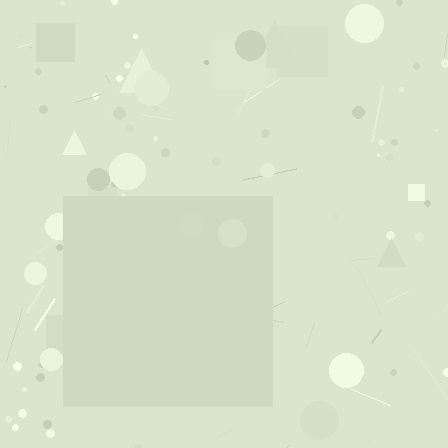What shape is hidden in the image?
A square is hidden in the image.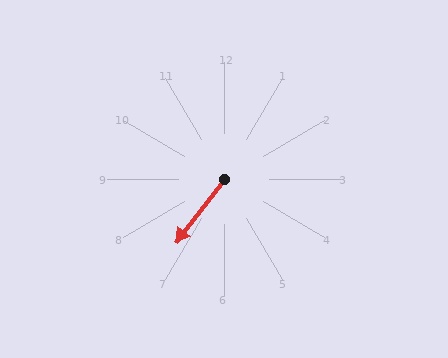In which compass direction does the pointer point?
Southwest.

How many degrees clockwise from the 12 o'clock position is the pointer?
Approximately 217 degrees.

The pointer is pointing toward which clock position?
Roughly 7 o'clock.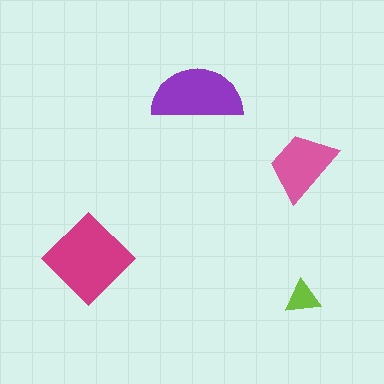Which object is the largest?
The magenta diamond.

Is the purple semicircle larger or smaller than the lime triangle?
Larger.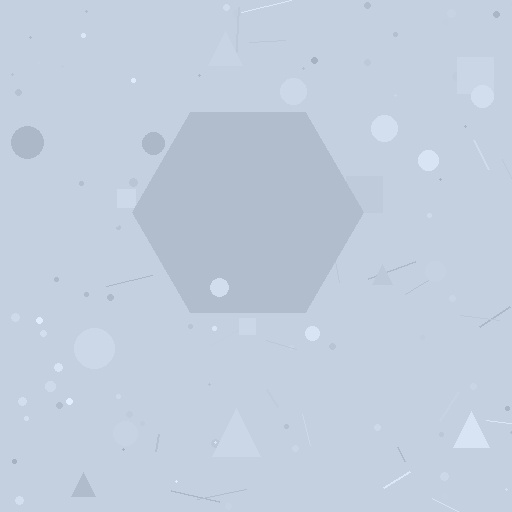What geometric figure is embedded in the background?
A hexagon is embedded in the background.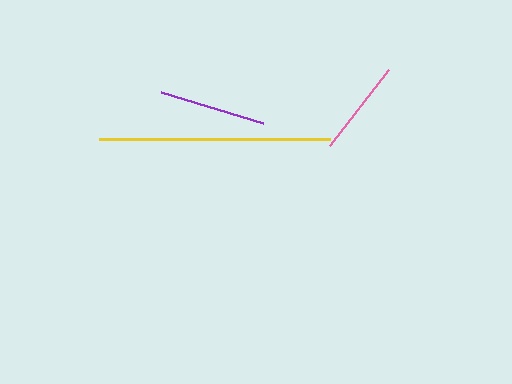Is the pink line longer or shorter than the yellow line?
The yellow line is longer than the pink line.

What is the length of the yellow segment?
The yellow segment is approximately 231 pixels long.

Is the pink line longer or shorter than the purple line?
The purple line is longer than the pink line.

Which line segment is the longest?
The yellow line is the longest at approximately 231 pixels.